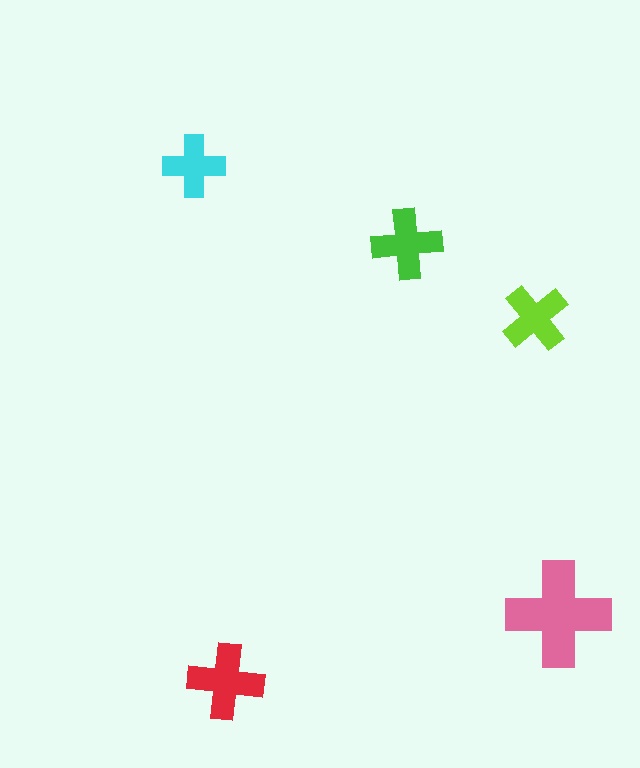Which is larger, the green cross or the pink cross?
The pink one.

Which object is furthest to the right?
The pink cross is rightmost.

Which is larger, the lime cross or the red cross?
The red one.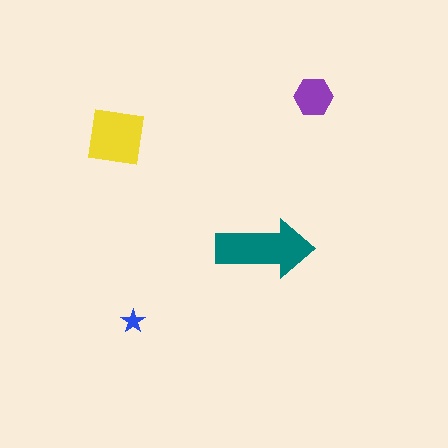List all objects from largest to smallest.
The teal arrow, the yellow square, the purple hexagon, the blue star.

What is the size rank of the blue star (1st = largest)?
4th.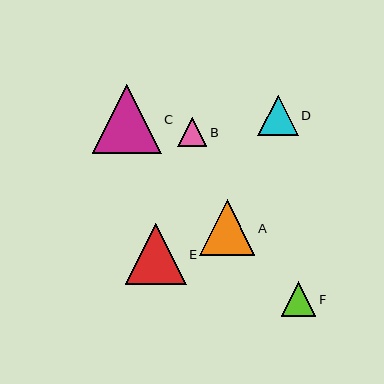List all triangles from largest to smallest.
From largest to smallest: C, E, A, D, F, B.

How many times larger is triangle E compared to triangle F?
Triangle E is approximately 1.8 times the size of triangle F.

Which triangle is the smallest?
Triangle B is the smallest with a size of approximately 29 pixels.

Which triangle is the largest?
Triangle C is the largest with a size of approximately 69 pixels.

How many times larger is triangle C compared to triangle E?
Triangle C is approximately 1.1 times the size of triangle E.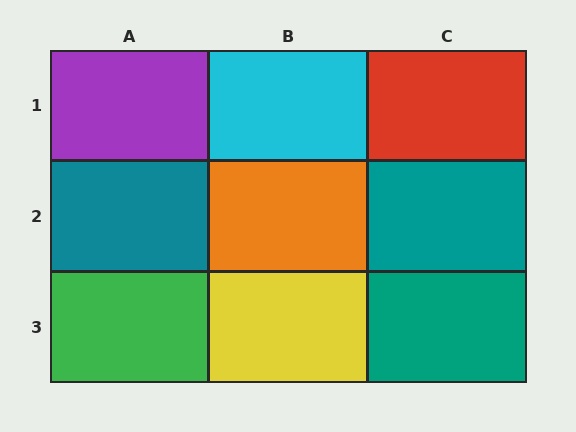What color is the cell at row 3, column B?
Yellow.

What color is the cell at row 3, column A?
Green.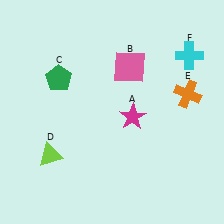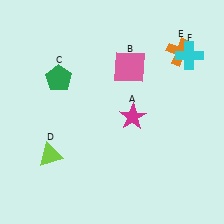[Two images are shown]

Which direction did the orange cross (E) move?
The orange cross (E) moved up.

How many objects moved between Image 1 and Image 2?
1 object moved between the two images.